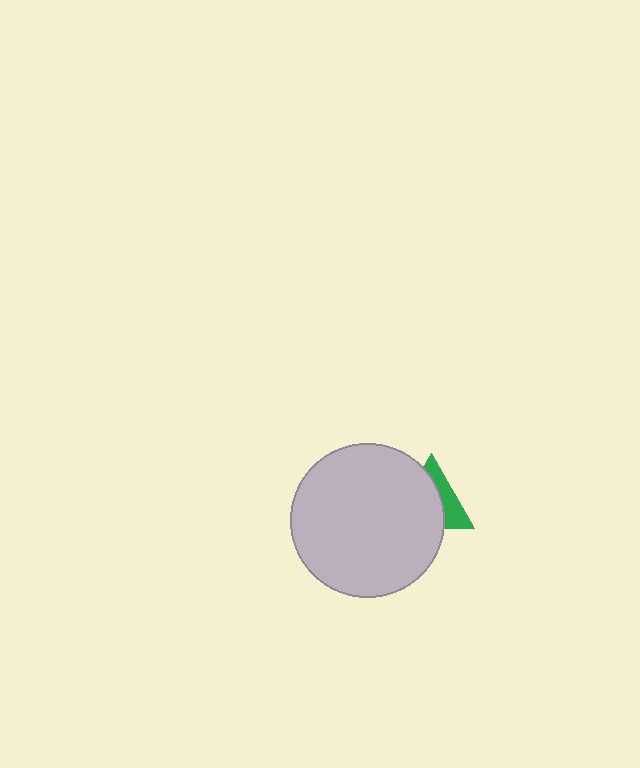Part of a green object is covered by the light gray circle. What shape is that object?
It is a triangle.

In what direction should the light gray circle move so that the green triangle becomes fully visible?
The light gray circle should move left. That is the shortest direction to clear the overlap and leave the green triangle fully visible.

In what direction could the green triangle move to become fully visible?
The green triangle could move right. That would shift it out from behind the light gray circle entirely.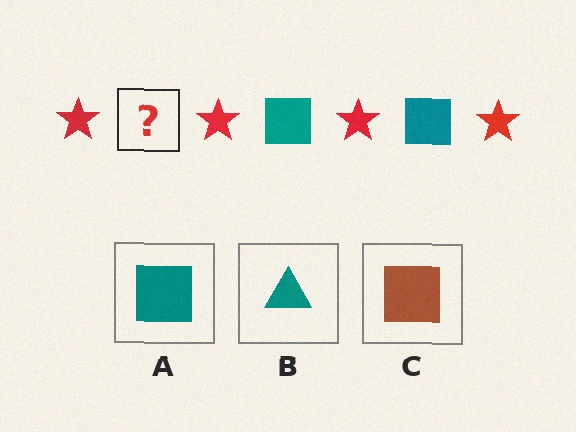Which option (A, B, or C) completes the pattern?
A.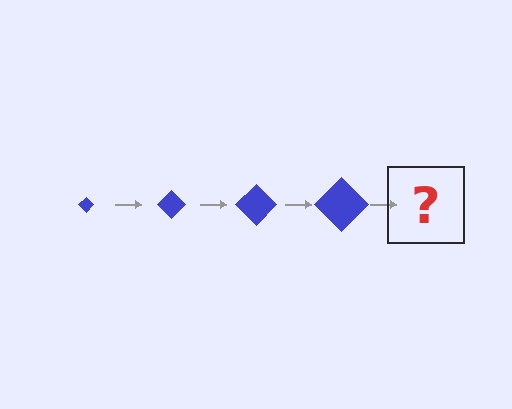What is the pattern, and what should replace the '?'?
The pattern is that the diamond gets progressively larger each step. The '?' should be a blue diamond, larger than the previous one.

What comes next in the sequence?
The next element should be a blue diamond, larger than the previous one.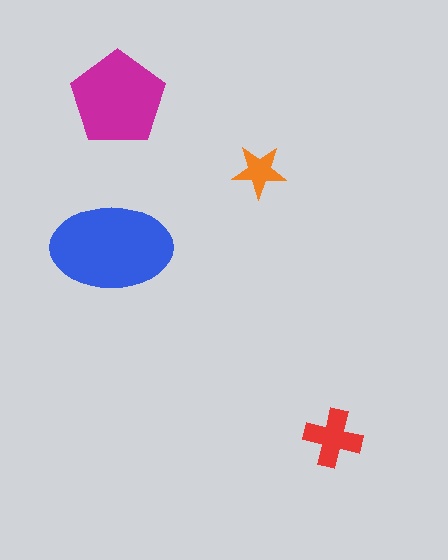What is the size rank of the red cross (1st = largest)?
3rd.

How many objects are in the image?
There are 4 objects in the image.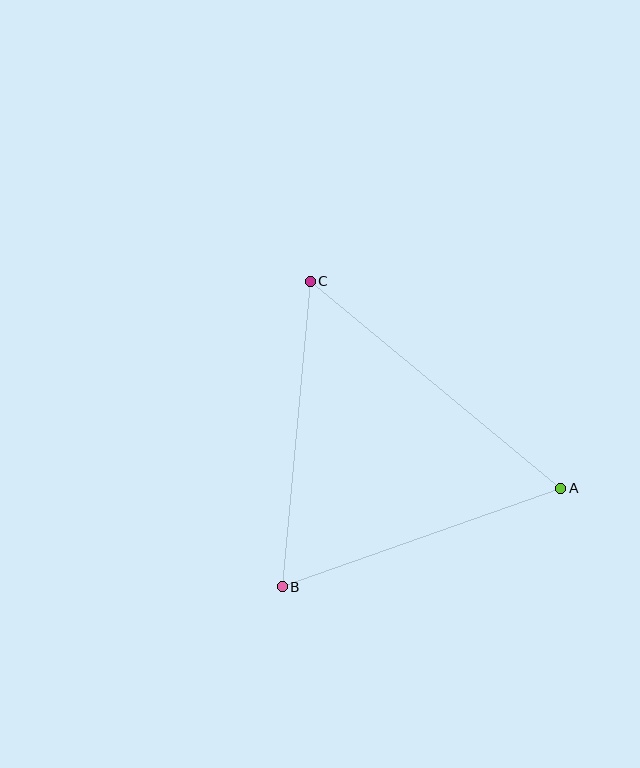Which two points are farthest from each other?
Points A and C are farthest from each other.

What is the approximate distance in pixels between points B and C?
The distance between B and C is approximately 307 pixels.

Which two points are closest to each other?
Points A and B are closest to each other.